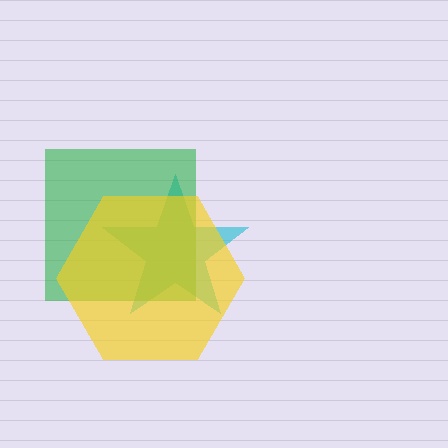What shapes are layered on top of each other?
The layered shapes are: a cyan star, a green square, a yellow hexagon.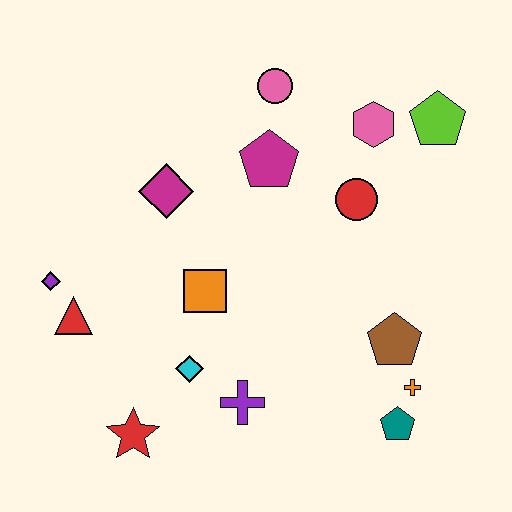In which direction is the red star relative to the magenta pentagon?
The red star is below the magenta pentagon.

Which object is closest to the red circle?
The pink hexagon is closest to the red circle.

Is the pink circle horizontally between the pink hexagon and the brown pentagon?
No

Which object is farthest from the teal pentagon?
The purple diamond is farthest from the teal pentagon.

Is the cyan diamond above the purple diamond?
No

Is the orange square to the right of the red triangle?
Yes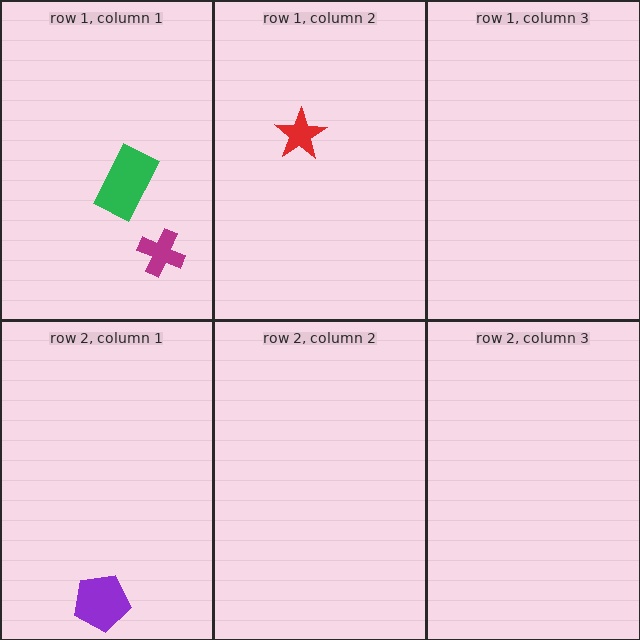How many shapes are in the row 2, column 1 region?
1.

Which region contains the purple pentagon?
The row 2, column 1 region.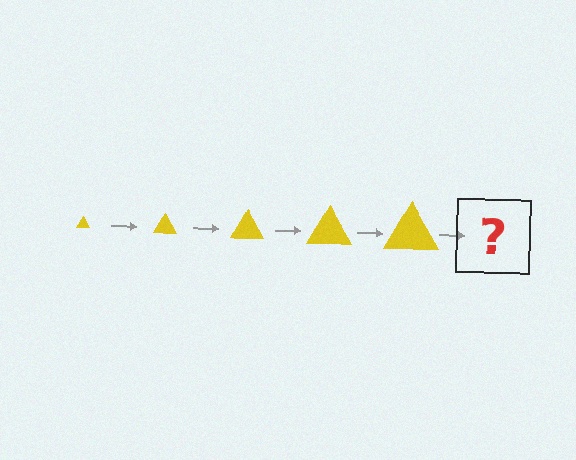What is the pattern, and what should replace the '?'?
The pattern is that the triangle gets progressively larger each step. The '?' should be a yellow triangle, larger than the previous one.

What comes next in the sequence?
The next element should be a yellow triangle, larger than the previous one.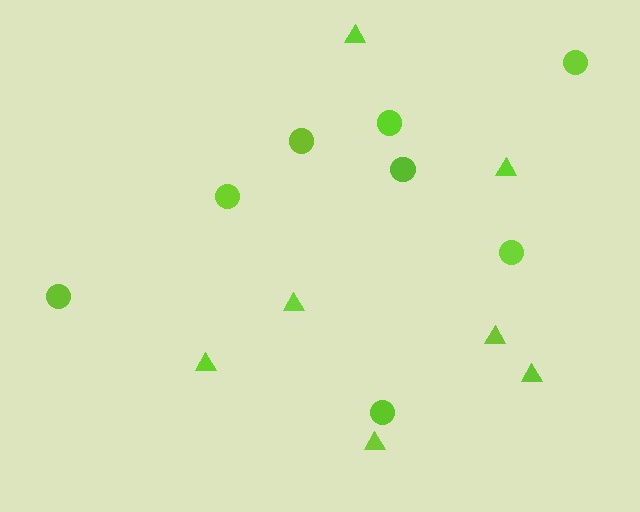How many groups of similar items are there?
There are 2 groups: one group of triangles (7) and one group of circles (8).